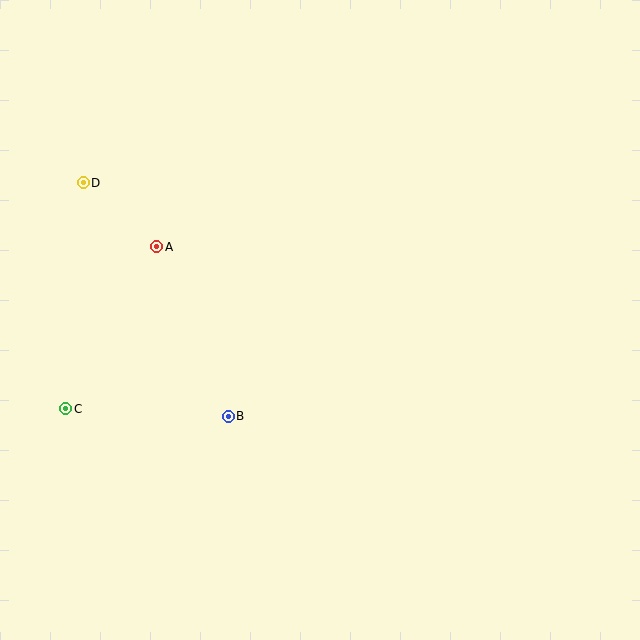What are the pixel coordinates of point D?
Point D is at (83, 183).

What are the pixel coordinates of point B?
Point B is at (228, 416).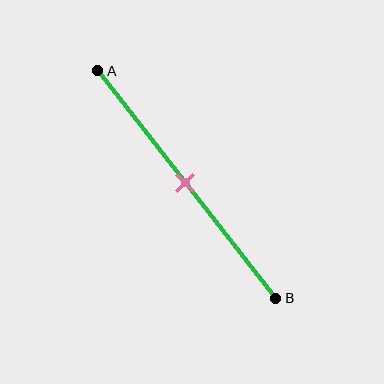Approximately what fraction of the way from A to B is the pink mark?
The pink mark is approximately 50% of the way from A to B.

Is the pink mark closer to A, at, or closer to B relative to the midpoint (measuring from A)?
The pink mark is approximately at the midpoint of segment AB.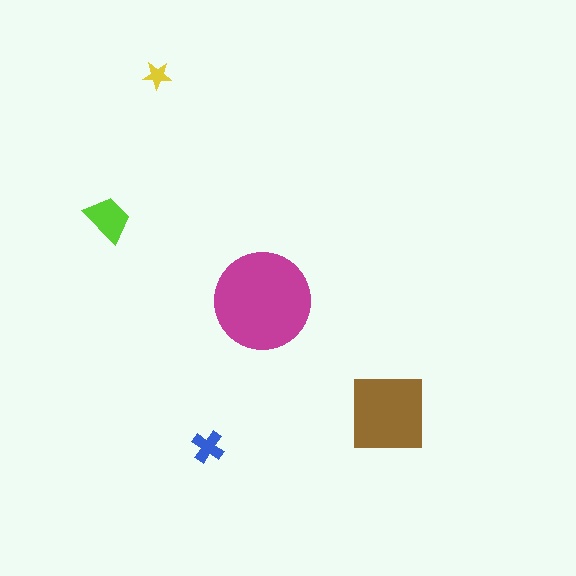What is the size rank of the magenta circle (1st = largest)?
1st.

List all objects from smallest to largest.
The yellow star, the blue cross, the lime trapezoid, the brown square, the magenta circle.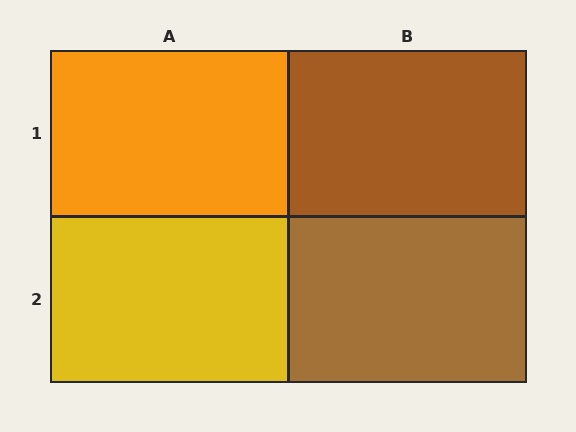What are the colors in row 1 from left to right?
Orange, brown.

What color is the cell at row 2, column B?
Brown.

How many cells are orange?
1 cell is orange.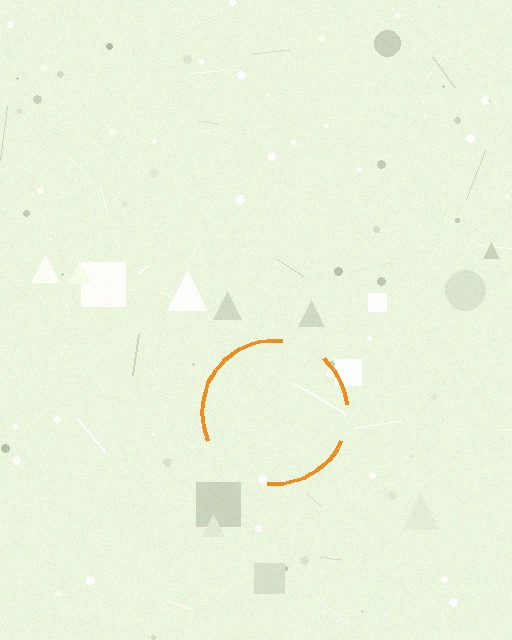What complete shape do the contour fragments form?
The contour fragments form a circle.